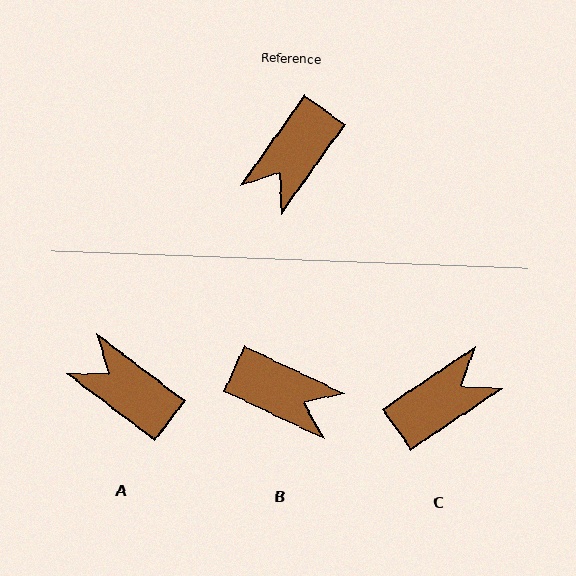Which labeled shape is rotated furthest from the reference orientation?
C, about 159 degrees away.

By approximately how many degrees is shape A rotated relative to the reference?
Approximately 92 degrees clockwise.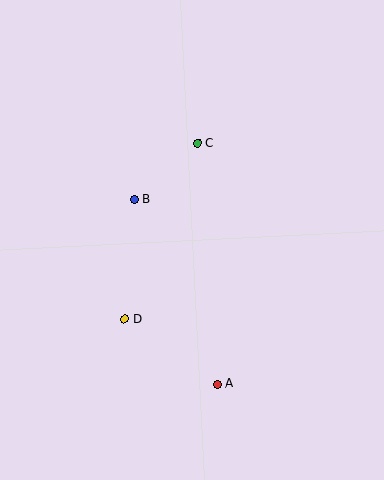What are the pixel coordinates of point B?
Point B is at (134, 200).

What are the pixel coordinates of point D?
Point D is at (125, 319).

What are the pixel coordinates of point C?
Point C is at (197, 143).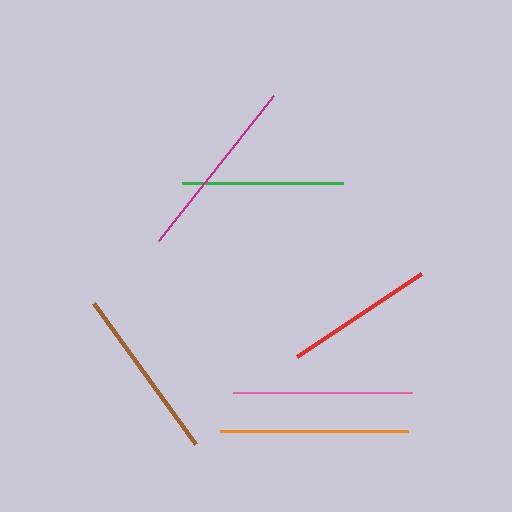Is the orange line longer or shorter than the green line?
The orange line is longer than the green line.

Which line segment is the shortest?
The red line is the shortest at approximately 149 pixels.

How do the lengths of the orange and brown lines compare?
The orange and brown lines are approximately the same length.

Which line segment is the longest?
The orange line is the longest at approximately 188 pixels.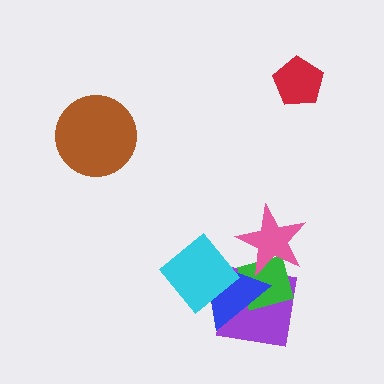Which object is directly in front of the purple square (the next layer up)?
The green diamond is directly in front of the purple square.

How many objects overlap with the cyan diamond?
2 objects overlap with the cyan diamond.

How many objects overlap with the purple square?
3 objects overlap with the purple square.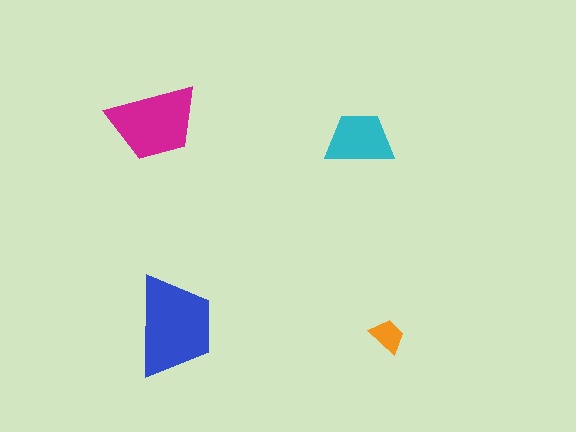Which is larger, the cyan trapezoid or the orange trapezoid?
The cyan one.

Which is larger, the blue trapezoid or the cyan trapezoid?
The blue one.